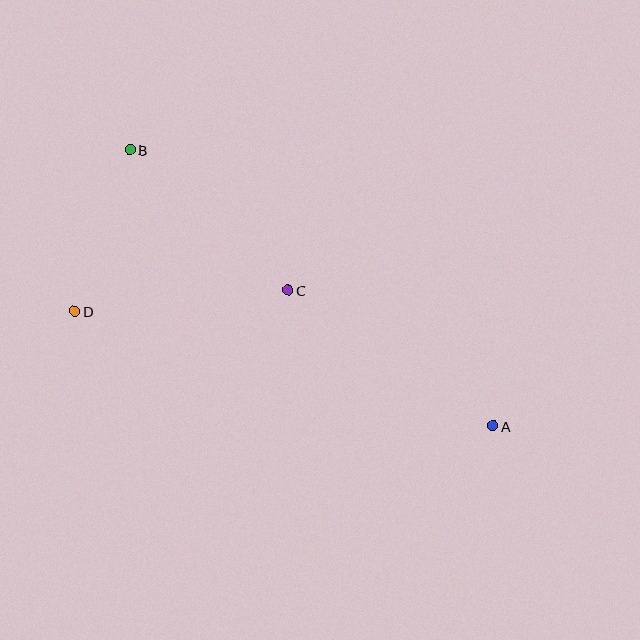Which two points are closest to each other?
Points B and D are closest to each other.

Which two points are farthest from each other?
Points A and B are farthest from each other.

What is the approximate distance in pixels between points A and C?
The distance between A and C is approximately 246 pixels.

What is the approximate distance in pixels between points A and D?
The distance between A and D is approximately 434 pixels.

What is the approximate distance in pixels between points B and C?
The distance between B and C is approximately 212 pixels.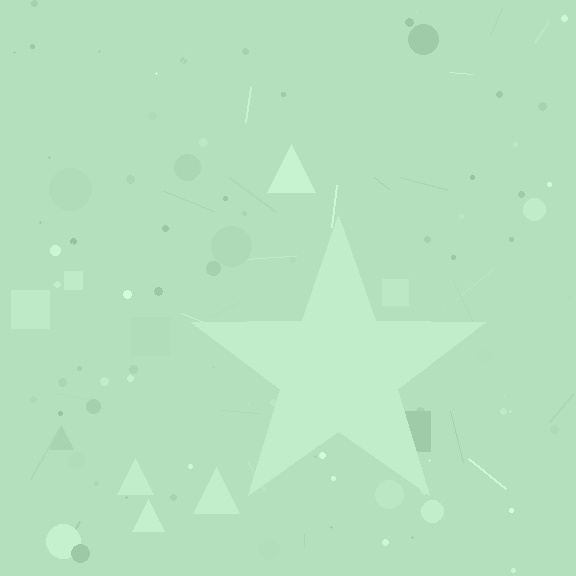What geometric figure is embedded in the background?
A star is embedded in the background.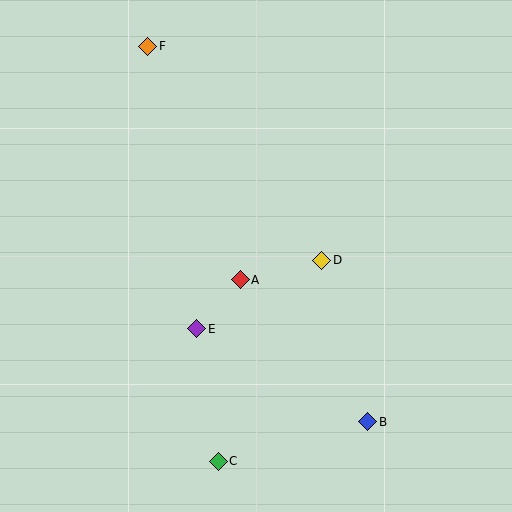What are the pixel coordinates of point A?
Point A is at (240, 280).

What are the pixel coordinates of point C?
Point C is at (218, 461).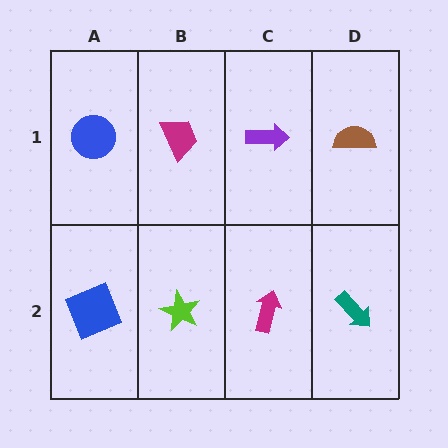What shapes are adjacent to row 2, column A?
A blue circle (row 1, column A), a lime star (row 2, column B).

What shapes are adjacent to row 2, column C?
A purple arrow (row 1, column C), a lime star (row 2, column B), a teal arrow (row 2, column D).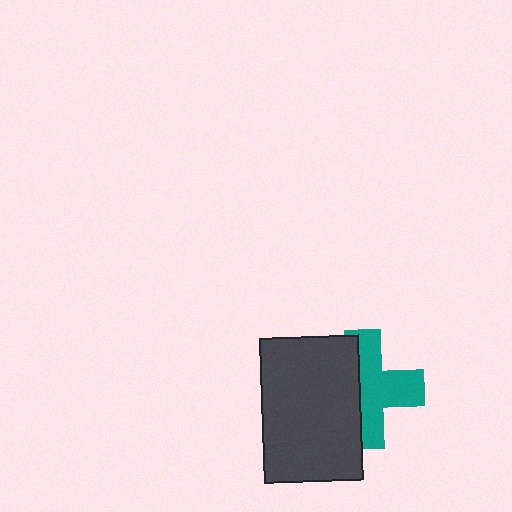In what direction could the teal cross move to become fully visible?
The teal cross could move right. That would shift it out from behind the dark gray rectangle entirely.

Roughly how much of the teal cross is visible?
About half of it is visible (roughly 57%).